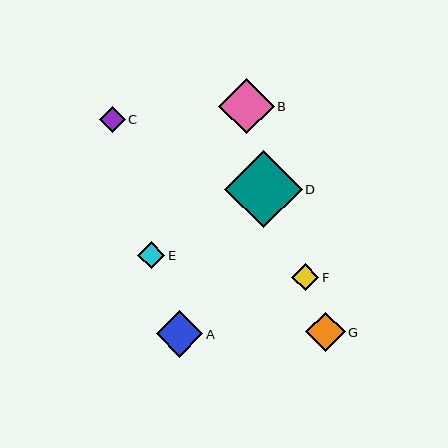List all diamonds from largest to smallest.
From largest to smallest: D, B, A, G, E, F, C.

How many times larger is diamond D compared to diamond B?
Diamond D is approximately 1.4 times the size of diamond B.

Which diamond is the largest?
Diamond D is the largest with a size of approximately 77 pixels.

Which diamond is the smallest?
Diamond C is the smallest with a size of approximately 26 pixels.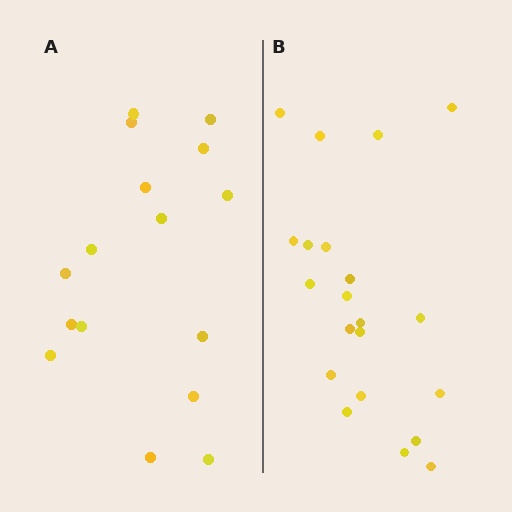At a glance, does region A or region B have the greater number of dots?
Region B (the right region) has more dots.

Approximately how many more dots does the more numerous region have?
Region B has about 5 more dots than region A.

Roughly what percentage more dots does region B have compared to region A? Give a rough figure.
About 30% more.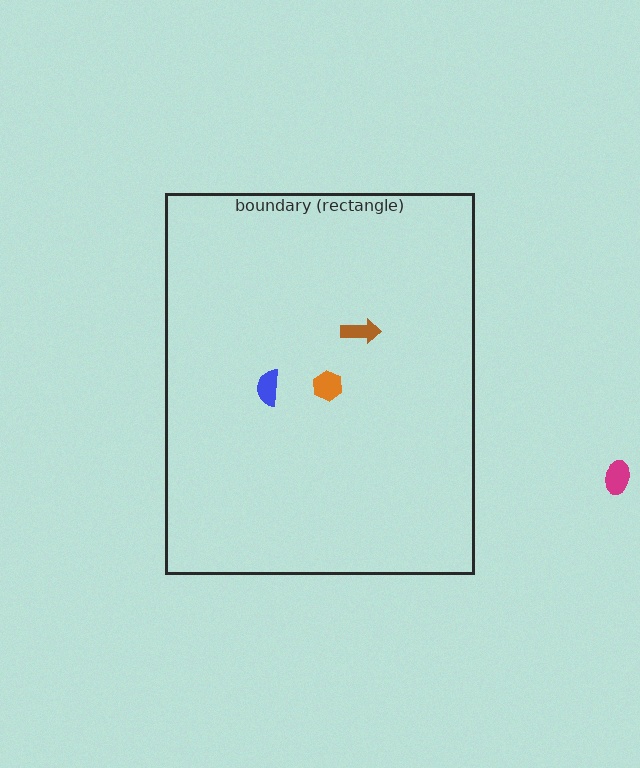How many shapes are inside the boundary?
3 inside, 1 outside.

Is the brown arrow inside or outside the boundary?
Inside.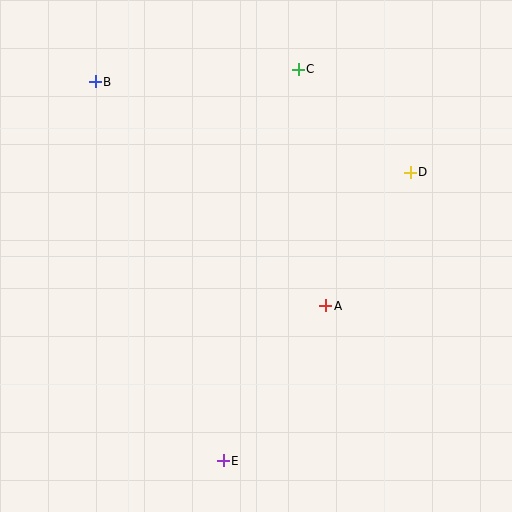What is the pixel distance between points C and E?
The distance between C and E is 399 pixels.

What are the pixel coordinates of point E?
Point E is at (223, 461).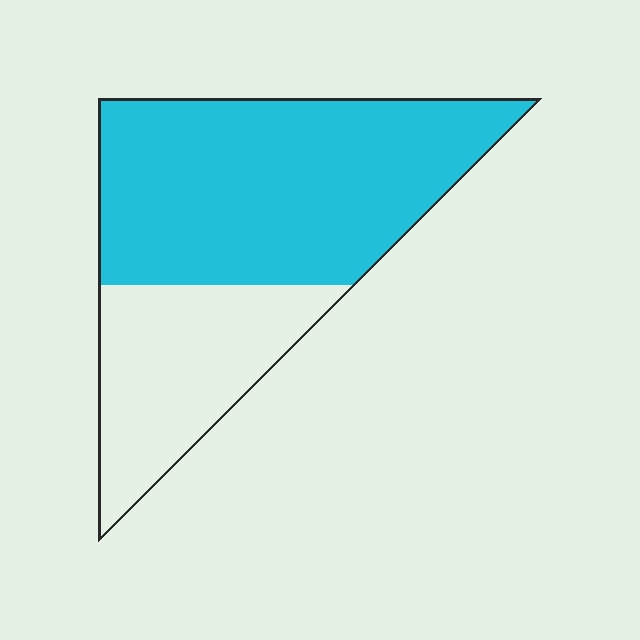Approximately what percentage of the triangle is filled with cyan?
Approximately 65%.